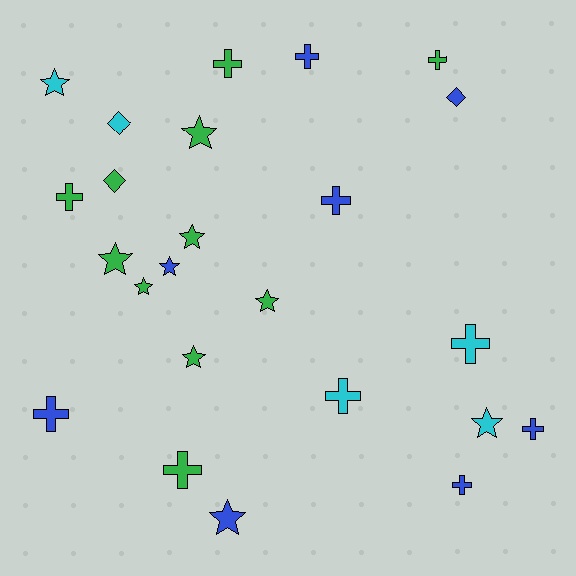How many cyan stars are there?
There are 2 cyan stars.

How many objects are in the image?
There are 24 objects.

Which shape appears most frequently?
Cross, with 11 objects.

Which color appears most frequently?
Green, with 11 objects.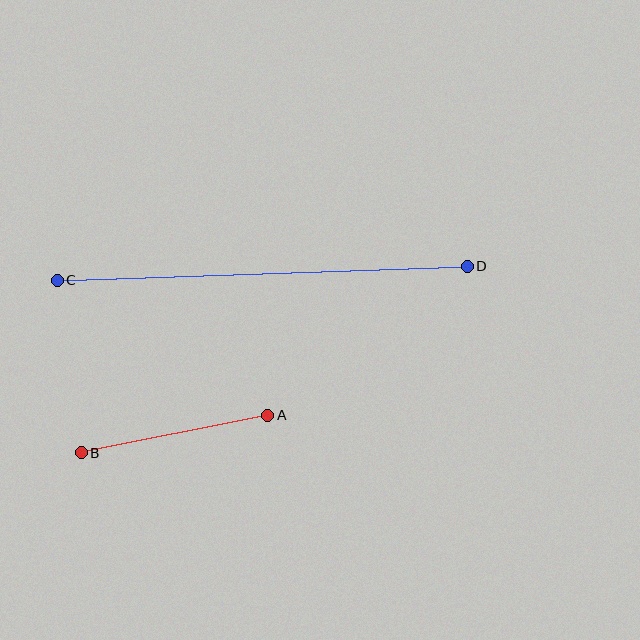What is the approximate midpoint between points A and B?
The midpoint is at approximately (175, 434) pixels.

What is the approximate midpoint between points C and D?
The midpoint is at approximately (262, 273) pixels.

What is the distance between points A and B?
The distance is approximately 190 pixels.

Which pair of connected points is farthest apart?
Points C and D are farthest apart.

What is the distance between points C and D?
The distance is approximately 410 pixels.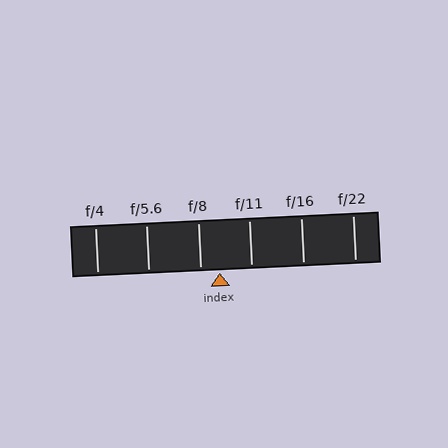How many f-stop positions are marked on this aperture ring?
There are 6 f-stop positions marked.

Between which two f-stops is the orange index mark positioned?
The index mark is between f/8 and f/11.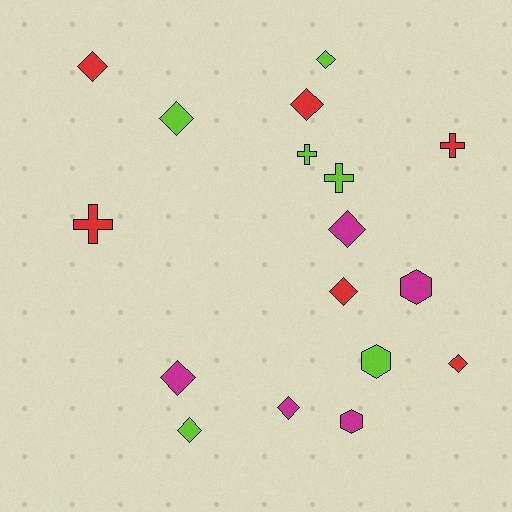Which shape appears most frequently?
Diamond, with 10 objects.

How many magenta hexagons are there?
There are 2 magenta hexagons.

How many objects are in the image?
There are 17 objects.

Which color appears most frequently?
Lime, with 6 objects.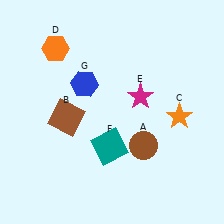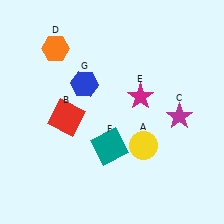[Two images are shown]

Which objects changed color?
A changed from brown to yellow. B changed from brown to red. C changed from orange to magenta.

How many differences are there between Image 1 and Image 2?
There are 3 differences between the two images.